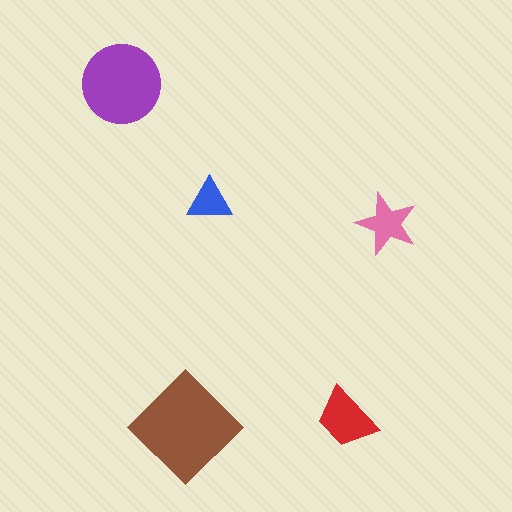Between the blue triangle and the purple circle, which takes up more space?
The purple circle.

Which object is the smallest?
The blue triangle.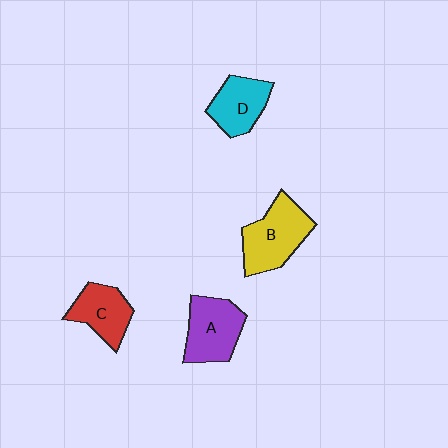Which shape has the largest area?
Shape B (yellow).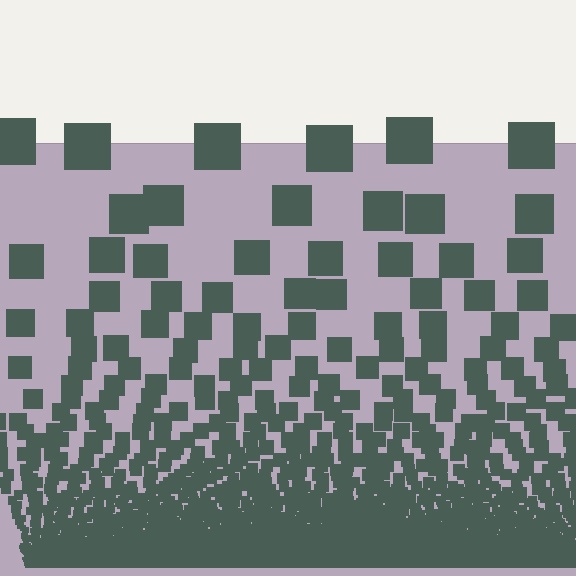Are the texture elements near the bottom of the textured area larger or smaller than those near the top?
Smaller. The gradient is inverted — elements near the bottom are smaller and denser.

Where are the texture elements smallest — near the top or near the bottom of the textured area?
Near the bottom.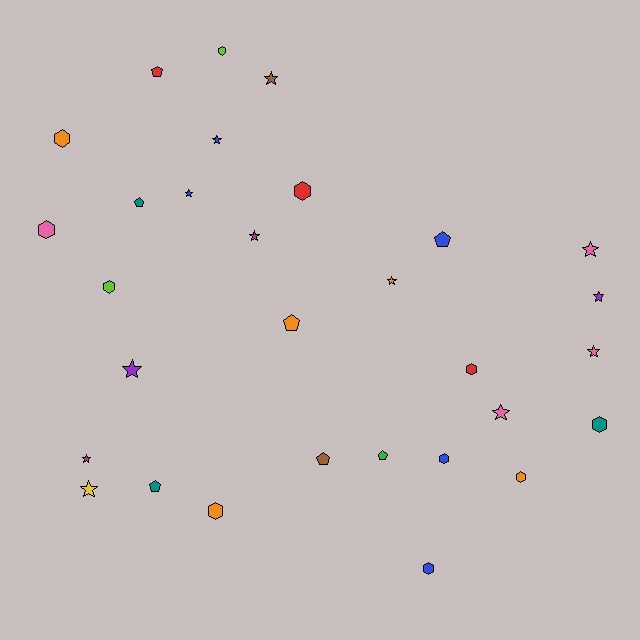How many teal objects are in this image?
There are 3 teal objects.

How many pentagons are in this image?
There are 7 pentagons.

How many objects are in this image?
There are 30 objects.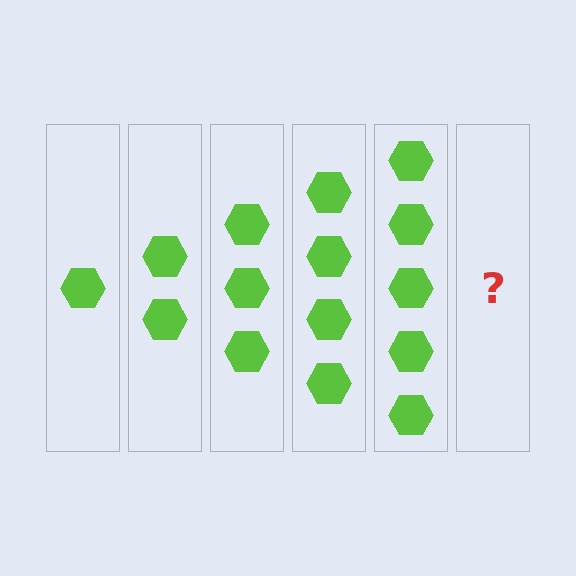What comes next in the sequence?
The next element should be 6 hexagons.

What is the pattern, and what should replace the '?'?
The pattern is that each step adds one more hexagon. The '?' should be 6 hexagons.